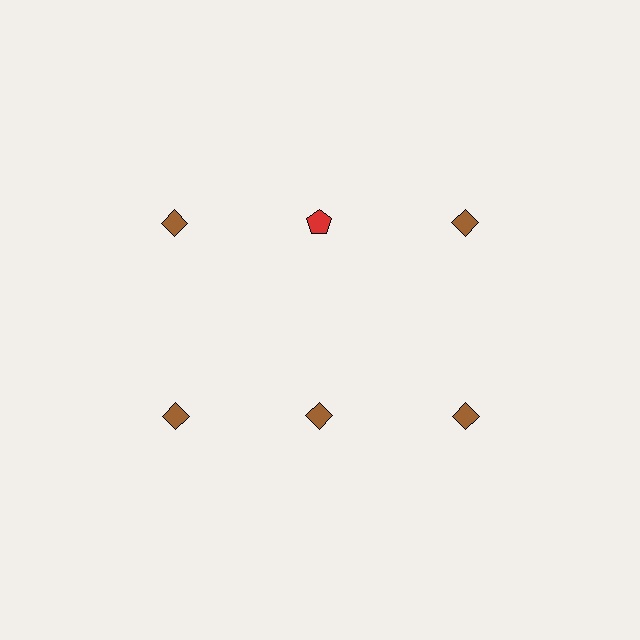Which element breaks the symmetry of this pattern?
The red pentagon in the top row, second from left column breaks the symmetry. All other shapes are brown diamonds.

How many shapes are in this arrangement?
There are 6 shapes arranged in a grid pattern.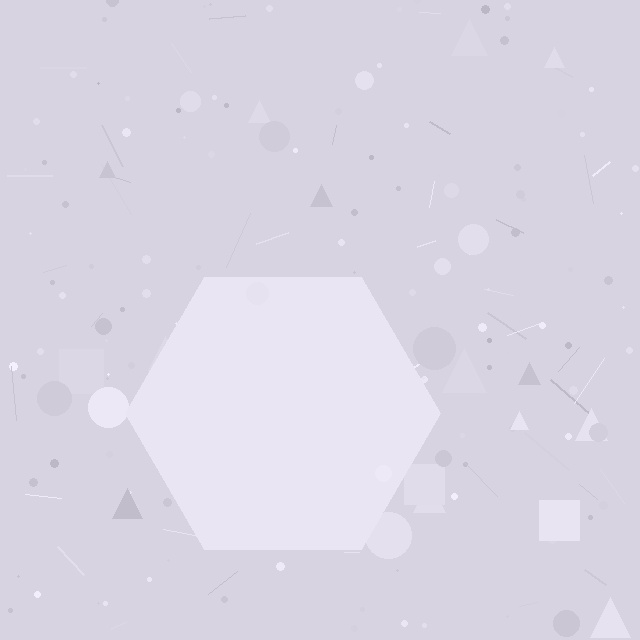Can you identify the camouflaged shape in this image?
The camouflaged shape is a hexagon.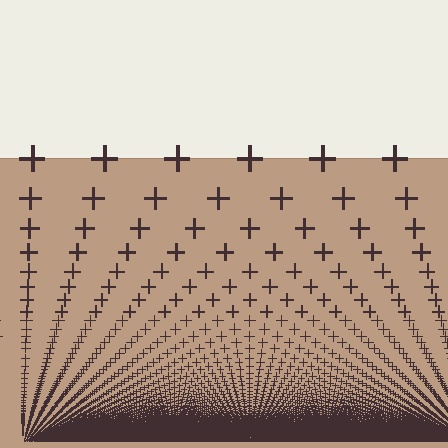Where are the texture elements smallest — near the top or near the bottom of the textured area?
Near the bottom.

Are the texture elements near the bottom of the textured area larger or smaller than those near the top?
Smaller. The gradient is inverted — elements near the bottom are smaller and denser.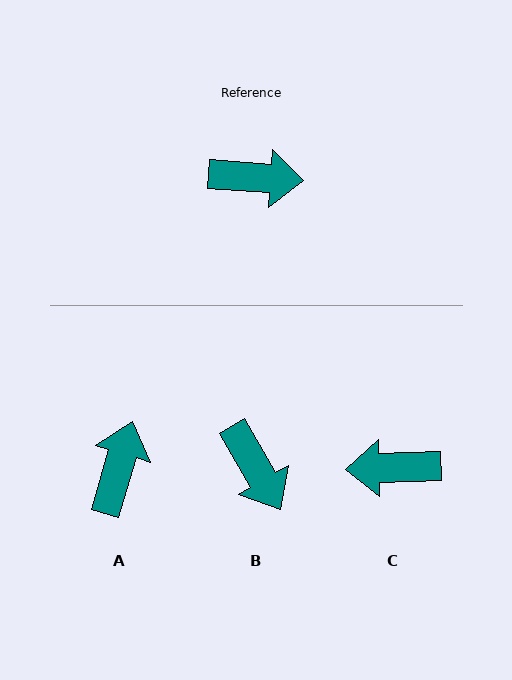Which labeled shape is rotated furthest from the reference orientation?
C, about 174 degrees away.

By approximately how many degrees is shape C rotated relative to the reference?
Approximately 174 degrees clockwise.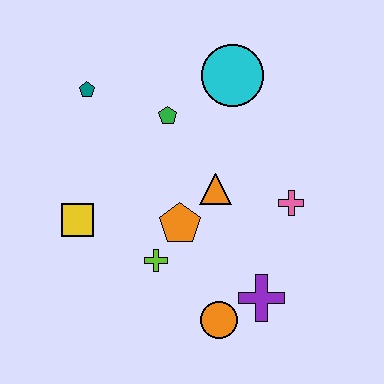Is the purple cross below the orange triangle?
Yes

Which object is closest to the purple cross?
The orange circle is closest to the purple cross.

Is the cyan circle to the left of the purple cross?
Yes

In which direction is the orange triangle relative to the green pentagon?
The orange triangle is below the green pentagon.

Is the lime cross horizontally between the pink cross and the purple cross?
No